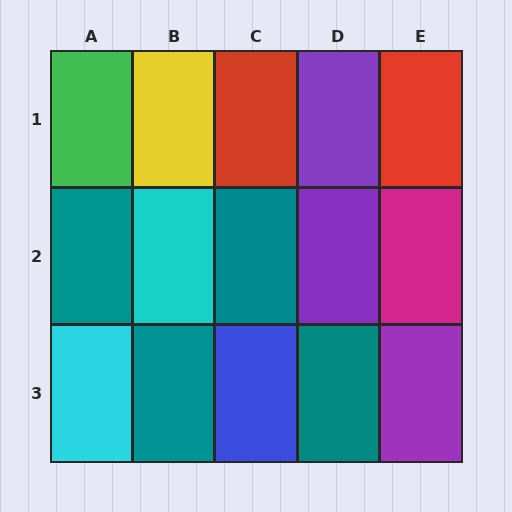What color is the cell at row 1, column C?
Red.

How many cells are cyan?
2 cells are cyan.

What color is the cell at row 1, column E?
Red.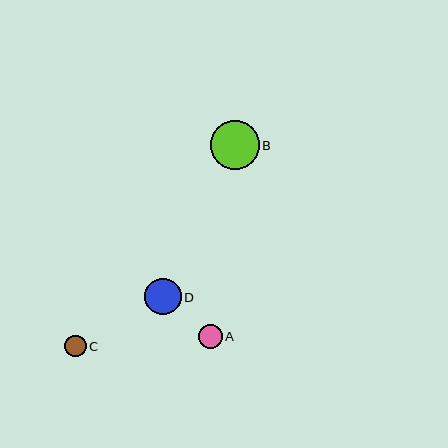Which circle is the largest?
Circle B is the largest with a size of approximately 49 pixels.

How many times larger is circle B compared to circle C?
Circle B is approximately 2.3 times the size of circle C.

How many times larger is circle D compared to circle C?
Circle D is approximately 1.7 times the size of circle C.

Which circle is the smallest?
Circle C is the smallest with a size of approximately 21 pixels.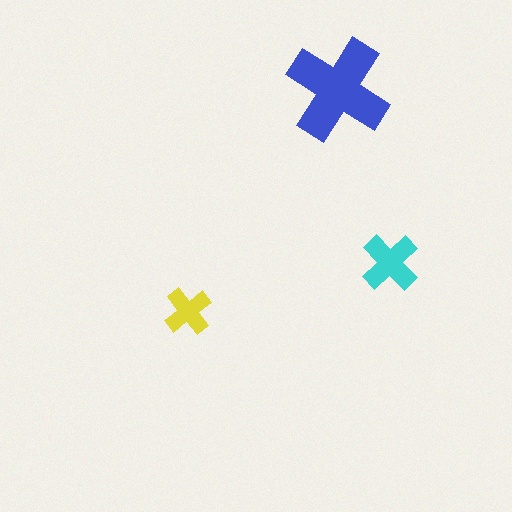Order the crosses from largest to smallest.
the blue one, the cyan one, the yellow one.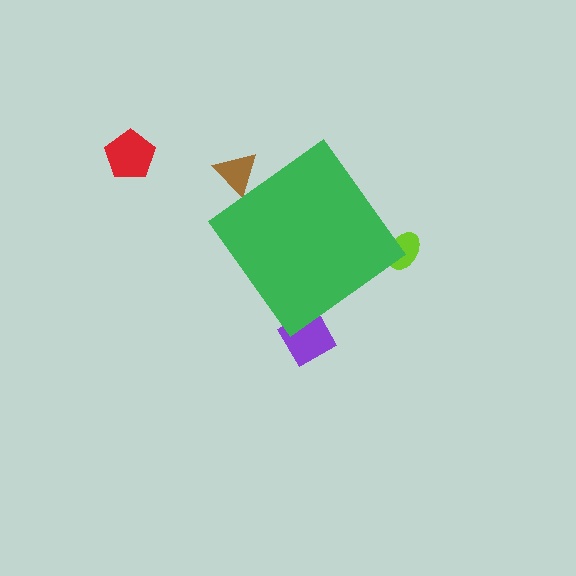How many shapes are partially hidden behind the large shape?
3 shapes are partially hidden.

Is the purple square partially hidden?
Yes, the purple square is partially hidden behind the green diamond.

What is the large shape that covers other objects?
A green diamond.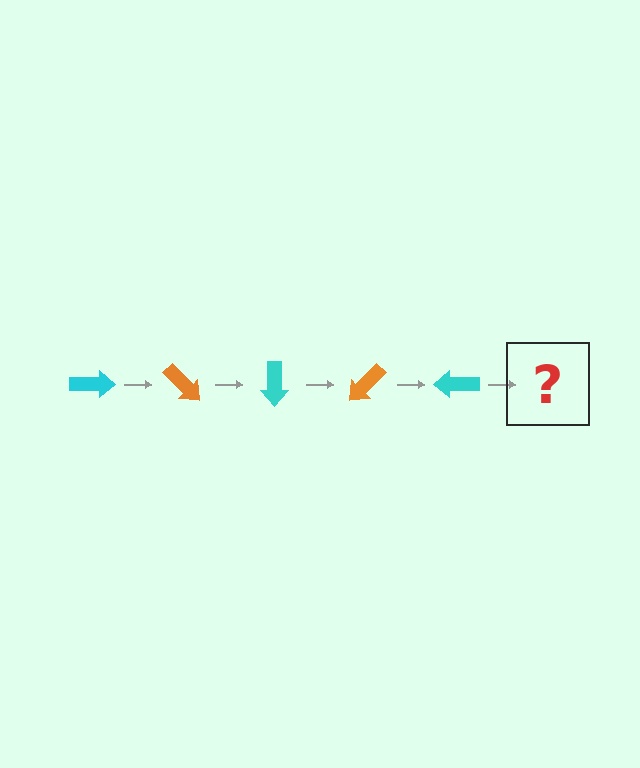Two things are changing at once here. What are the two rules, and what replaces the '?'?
The two rules are that it rotates 45 degrees each step and the color cycles through cyan and orange. The '?' should be an orange arrow, rotated 225 degrees from the start.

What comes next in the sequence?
The next element should be an orange arrow, rotated 225 degrees from the start.